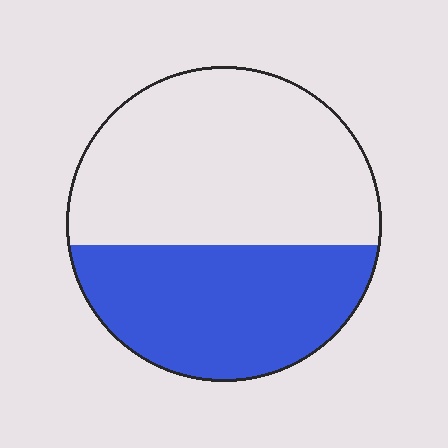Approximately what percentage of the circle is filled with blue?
Approximately 40%.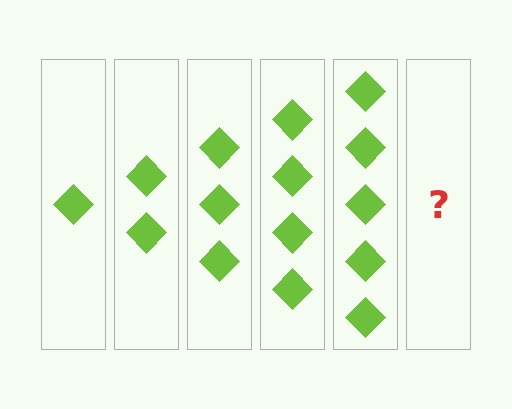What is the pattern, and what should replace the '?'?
The pattern is that each step adds one more diamond. The '?' should be 6 diamonds.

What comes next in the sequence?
The next element should be 6 diamonds.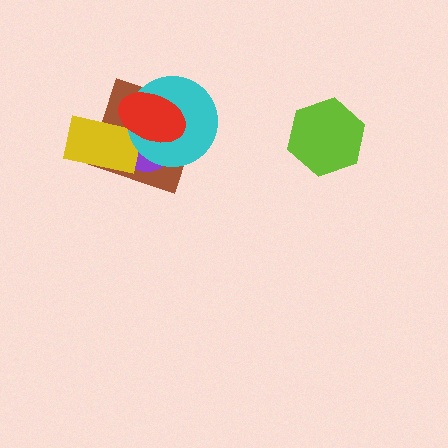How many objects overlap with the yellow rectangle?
3 objects overlap with the yellow rectangle.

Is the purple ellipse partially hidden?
Yes, it is partially covered by another shape.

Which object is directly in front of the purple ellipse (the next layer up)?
The yellow rectangle is directly in front of the purple ellipse.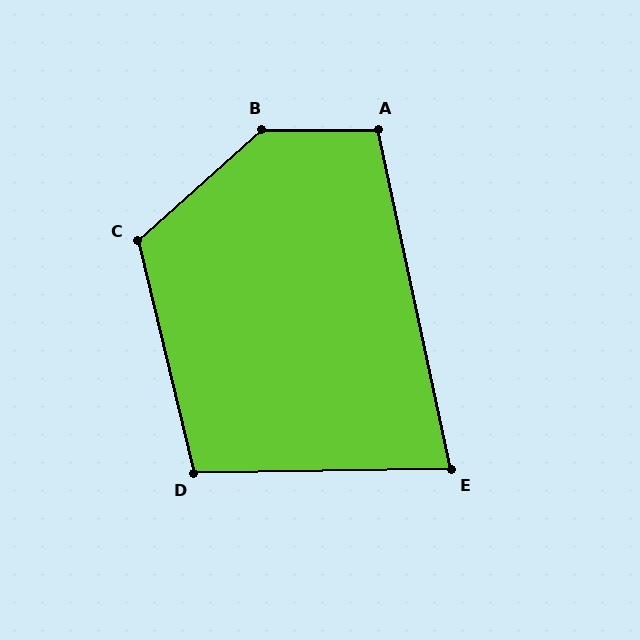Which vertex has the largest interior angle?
B, at approximately 138 degrees.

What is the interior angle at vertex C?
Approximately 118 degrees (obtuse).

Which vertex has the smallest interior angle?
E, at approximately 79 degrees.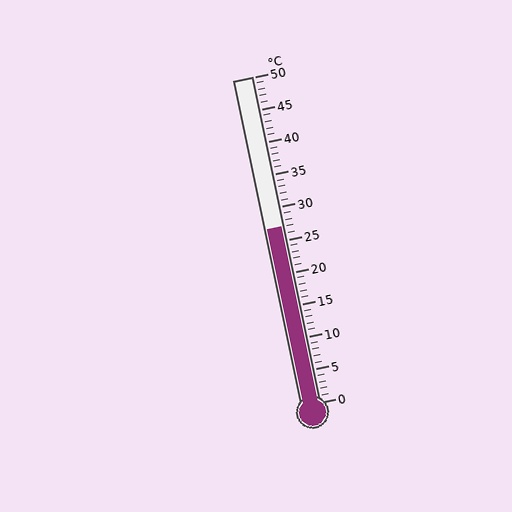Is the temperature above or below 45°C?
The temperature is below 45°C.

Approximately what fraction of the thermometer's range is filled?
The thermometer is filled to approximately 55% of its range.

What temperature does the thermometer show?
The thermometer shows approximately 27°C.